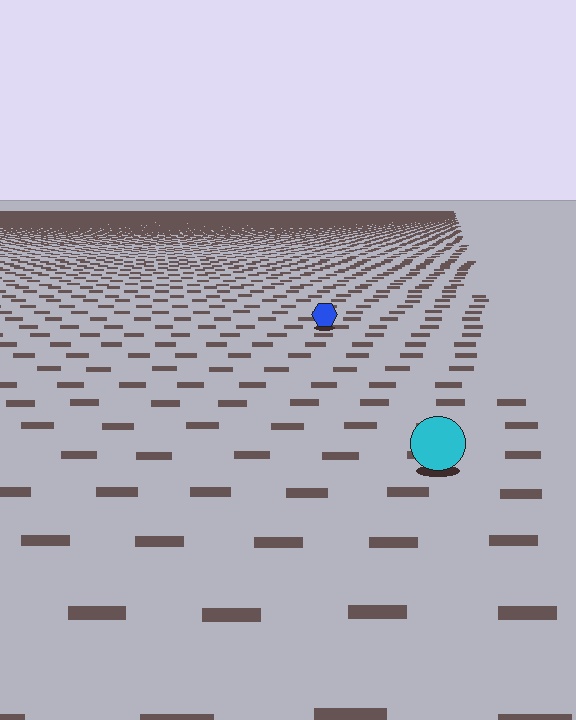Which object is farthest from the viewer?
The blue hexagon is farthest from the viewer. It appears smaller and the ground texture around it is denser.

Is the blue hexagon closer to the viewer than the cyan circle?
No. The cyan circle is closer — you can tell from the texture gradient: the ground texture is coarser near it.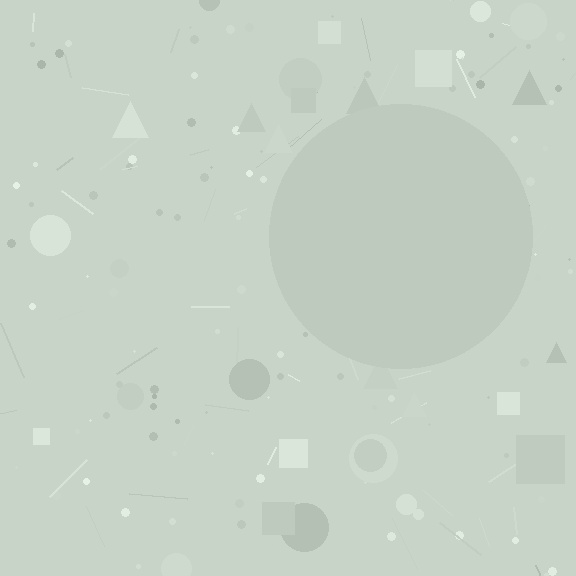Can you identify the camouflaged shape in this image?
The camouflaged shape is a circle.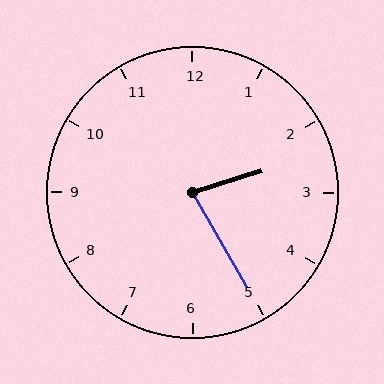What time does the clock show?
2:25.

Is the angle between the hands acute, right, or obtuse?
It is acute.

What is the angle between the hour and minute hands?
Approximately 78 degrees.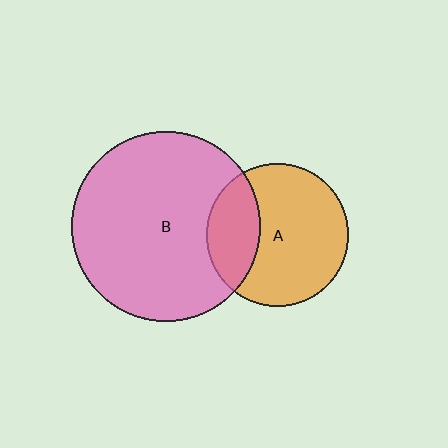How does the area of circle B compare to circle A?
Approximately 1.8 times.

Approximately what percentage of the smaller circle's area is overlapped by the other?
Approximately 30%.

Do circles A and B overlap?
Yes.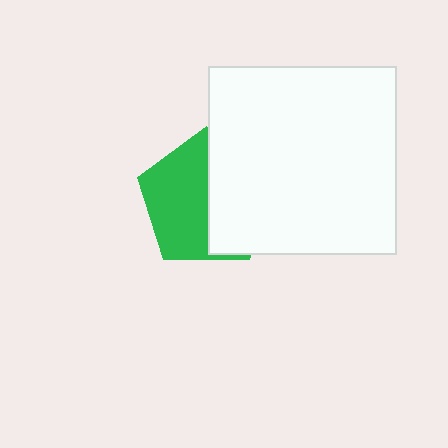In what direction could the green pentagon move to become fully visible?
The green pentagon could move left. That would shift it out from behind the white square entirely.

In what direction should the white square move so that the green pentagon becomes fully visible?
The white square should move right. That is the shortest direction to clear the overlap and leave the green pentagon fully visible.